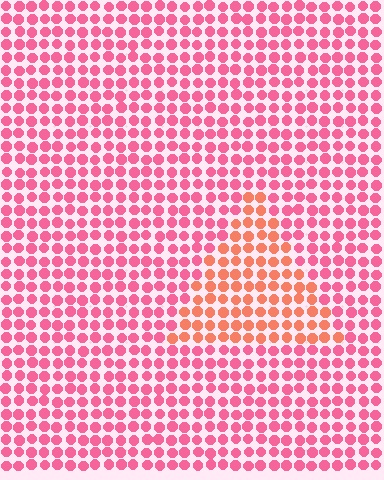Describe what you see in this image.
The image is filled with small pink elements in a uniform arrangement. A triangle-shaped region is visible where the elements are tinted to a slightly different hue, forming a subtle color boundary.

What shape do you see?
I see a triangle.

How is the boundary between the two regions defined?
The boundary is defined purely by a slight shift in hue (about 33 degrees). Spacing, size, and orientation are identical on both sides.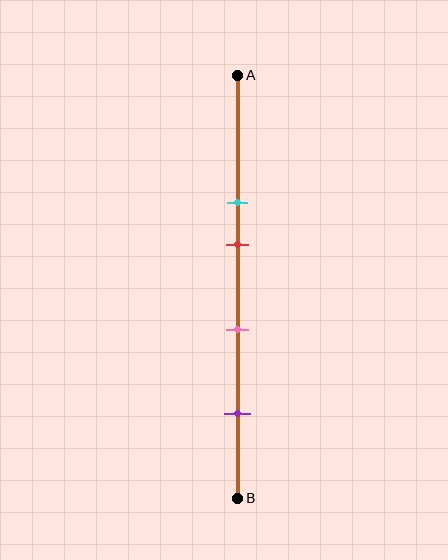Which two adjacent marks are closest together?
The cyan and red marks are the closest adjacent pair.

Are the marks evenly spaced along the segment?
No, the marks are not evenly spaced.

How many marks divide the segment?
There are 4 marks dividing the segment.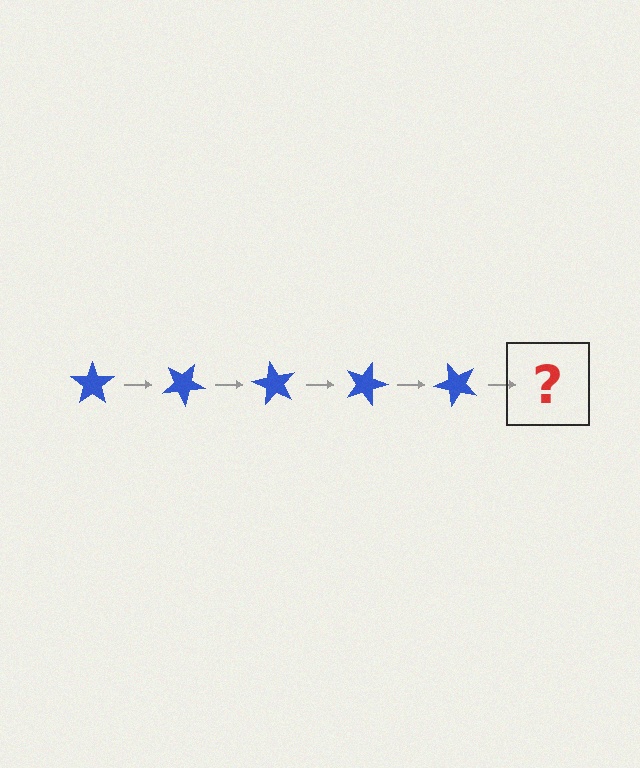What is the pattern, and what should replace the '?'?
The pattern is that the star rotates 30 degrees each step. The '?' should be a blue star rotated 150 degrees.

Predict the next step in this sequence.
The next step is a blue star rotated 150 degrees.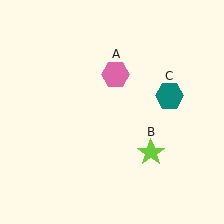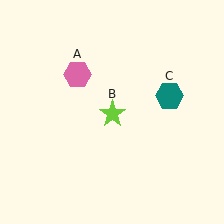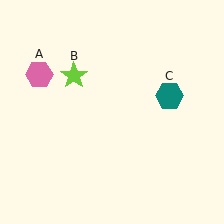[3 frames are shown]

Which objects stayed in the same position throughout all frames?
Teal hexagon (object C) remained stationary.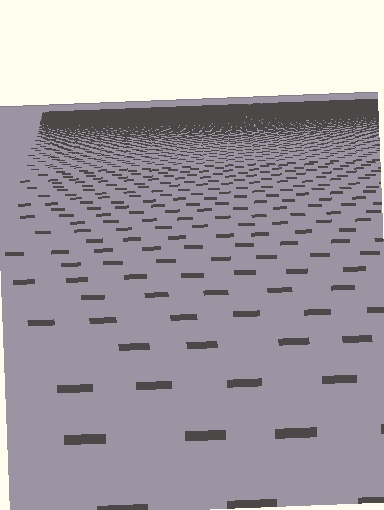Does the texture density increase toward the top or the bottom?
Density increases toward the top.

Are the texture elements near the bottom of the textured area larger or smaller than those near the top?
Larger. Near the bottom, elements are closer to the viewer and appear at a bigger on-screen size.